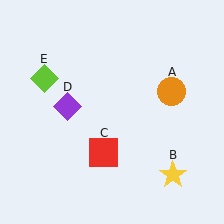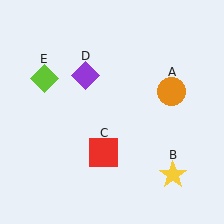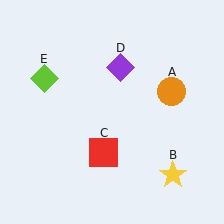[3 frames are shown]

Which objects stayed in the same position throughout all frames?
Orange circle (object A) and yellow star (object B) and red square (object C) and lime diamond (object E) remained stationary.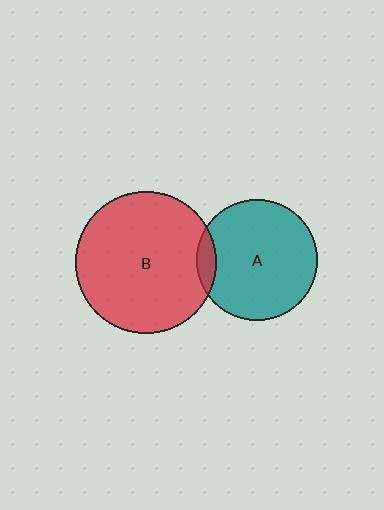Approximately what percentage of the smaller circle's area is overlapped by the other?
Approximately 10%.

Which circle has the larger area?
Circle B (red).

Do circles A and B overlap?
Yes.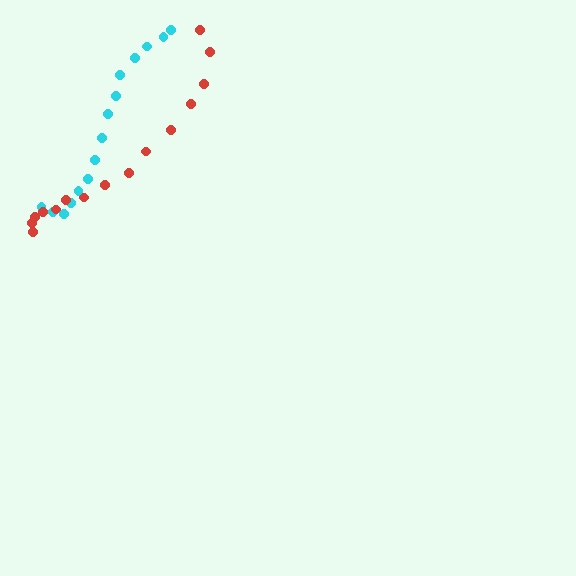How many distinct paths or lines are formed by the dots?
There are 2 distinct paths.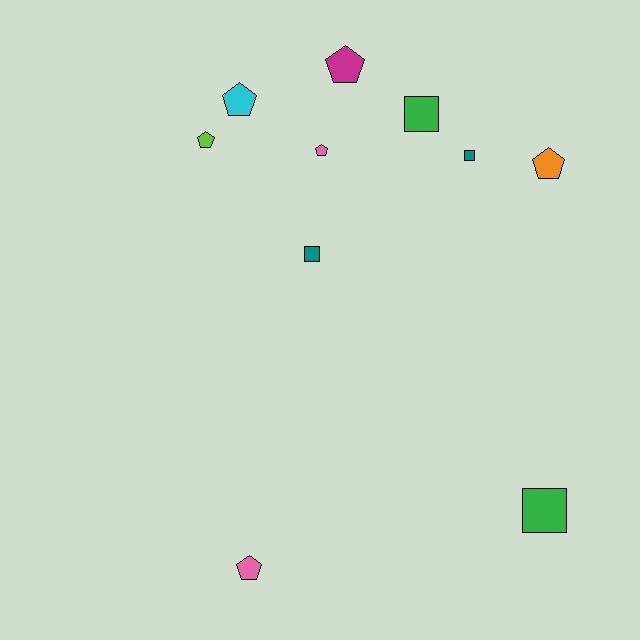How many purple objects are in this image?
There are no purple objects.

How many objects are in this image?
There are 10 objects.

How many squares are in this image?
There are 4 squares.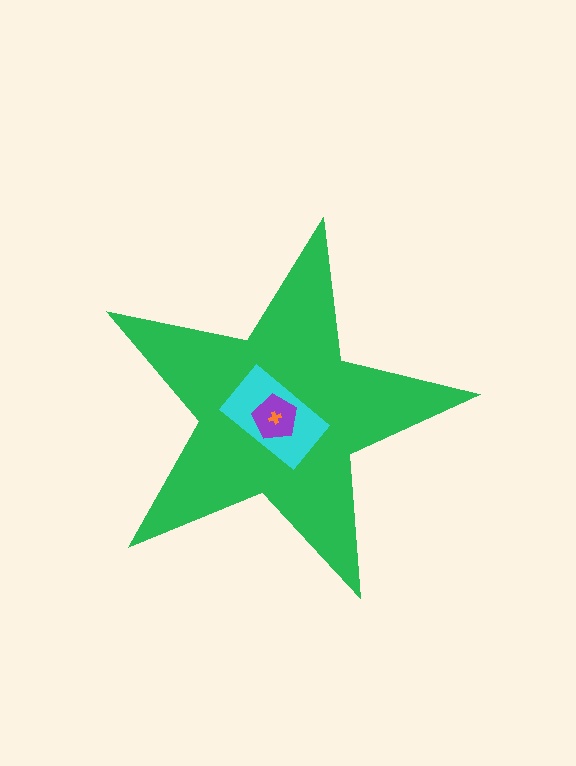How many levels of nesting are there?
4.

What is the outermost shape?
The green star.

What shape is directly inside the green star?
The cyan rectangle.